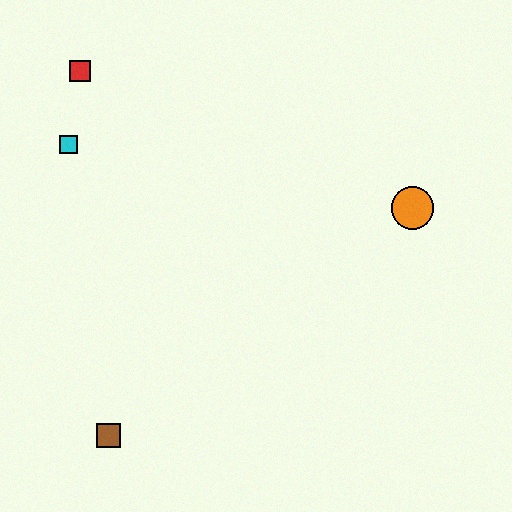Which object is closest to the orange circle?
The cyan square is closest to the orange circle.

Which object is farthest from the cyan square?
The orange circle is farthest from the cyan square.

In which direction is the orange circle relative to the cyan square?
The orange circle is to the right of the cyan square.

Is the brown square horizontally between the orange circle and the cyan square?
Yes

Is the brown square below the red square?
Yes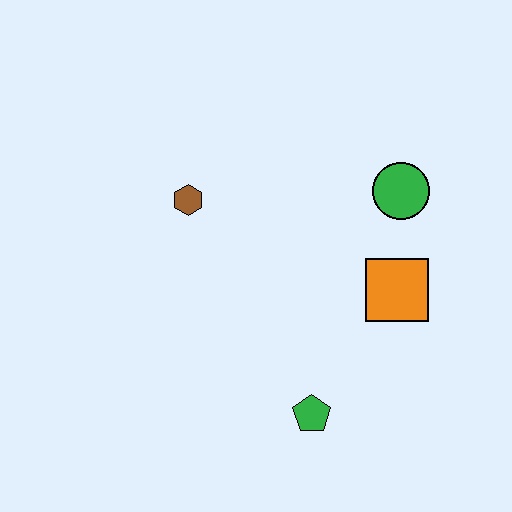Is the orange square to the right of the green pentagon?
Yes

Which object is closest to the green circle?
The orange square is closest to the green circle.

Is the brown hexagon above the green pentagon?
Yes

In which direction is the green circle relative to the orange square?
The green circle is above the orange square.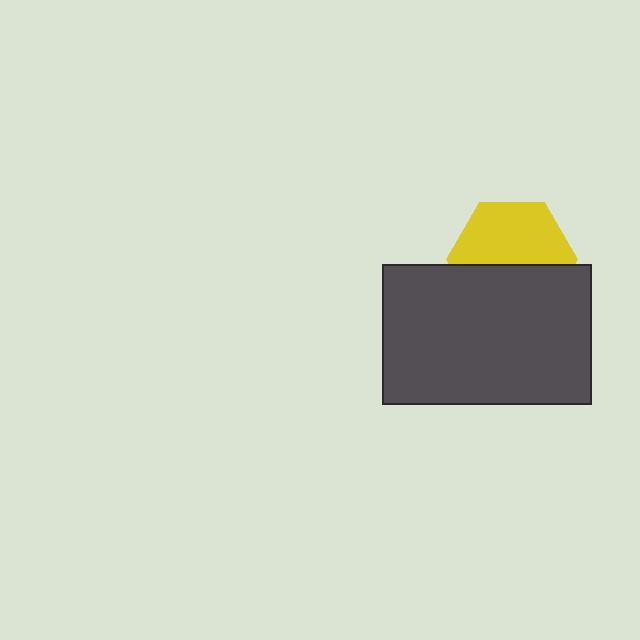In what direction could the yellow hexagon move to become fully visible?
The yellow hexagon could move up. That would shift it out from behind the dark gray rectangle entirely.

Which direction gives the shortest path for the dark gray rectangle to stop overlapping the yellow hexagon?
Moving down gives the shortest separation.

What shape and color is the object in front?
The object in front is a dark gray rectangle.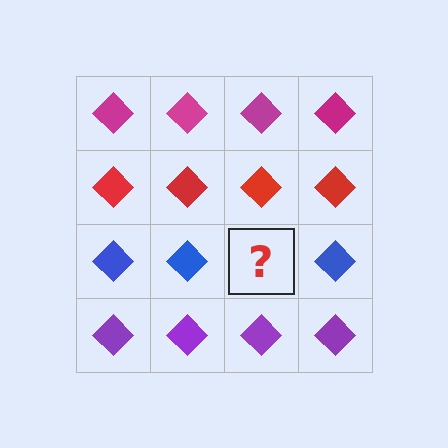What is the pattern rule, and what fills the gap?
The rule is that each row has a consistent color. The gap should be filled with a blue diamond.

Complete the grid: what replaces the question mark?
The question mark should be replaced with a blue diamond.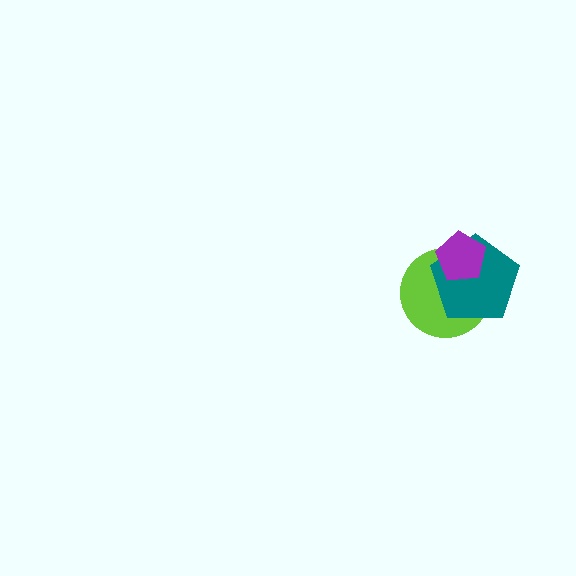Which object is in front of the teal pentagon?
The purple pentagon is in front of the teal pentagon.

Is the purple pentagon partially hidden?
No, no other shape covers it.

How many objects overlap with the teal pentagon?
2 objects overlap with the teal pentagon.